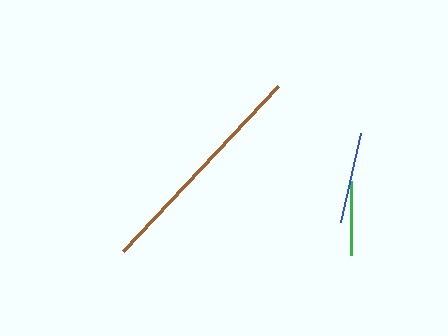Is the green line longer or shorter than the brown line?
The brown line is longer than the green line.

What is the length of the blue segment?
The blue segment is approximately 92 pixels long.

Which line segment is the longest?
The brown line is the longest at approximately 226 pixels.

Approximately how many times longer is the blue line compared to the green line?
The blue line is approximately 1.2 times the length of the green line.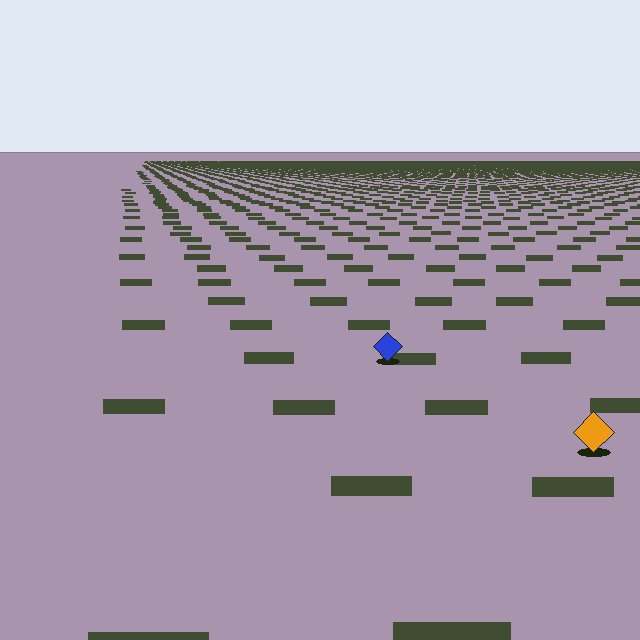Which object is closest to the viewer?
The orange diamond is closest. The texture marks near it are larger and more spread out.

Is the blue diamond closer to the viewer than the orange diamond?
No. The orange diamond is closer — you can tell from the texture gradient: the ground texture is coarser near it.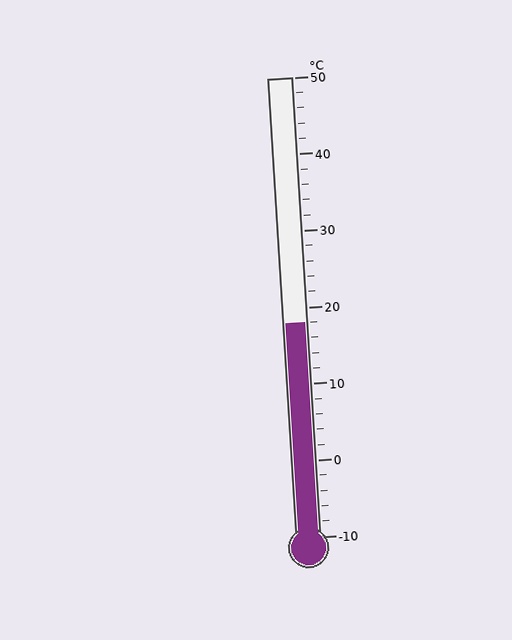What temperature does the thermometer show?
The thermometer shows approximately 18°C.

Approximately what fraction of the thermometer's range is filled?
The thermometer is filled to approximately 45% of its range.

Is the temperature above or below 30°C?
The temperature is below 30°C.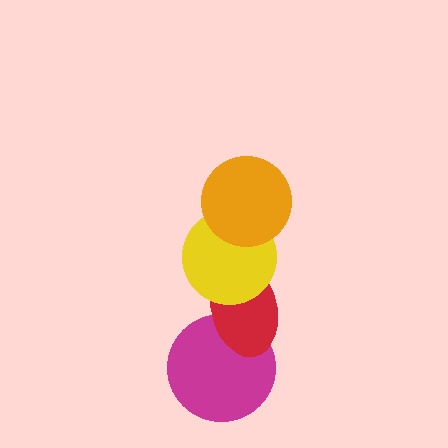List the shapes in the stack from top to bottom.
From top to bottom: the orange circle, the yellow circle, the red ellipse, the magenta circle.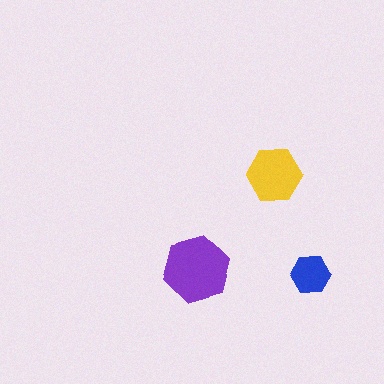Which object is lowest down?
The blue hexagon is bottommost.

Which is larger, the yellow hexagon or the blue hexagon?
The yellow one.